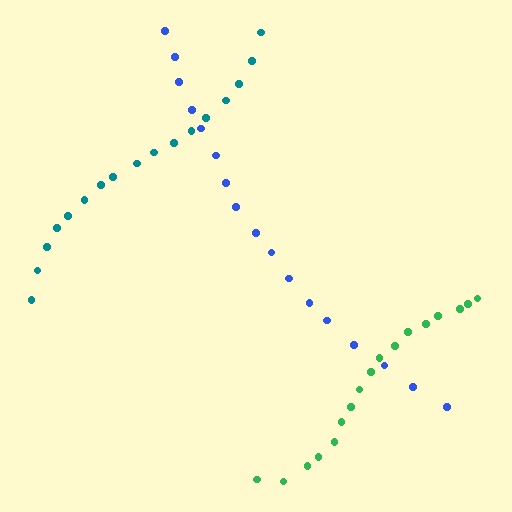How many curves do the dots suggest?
There are 3 distinct paths.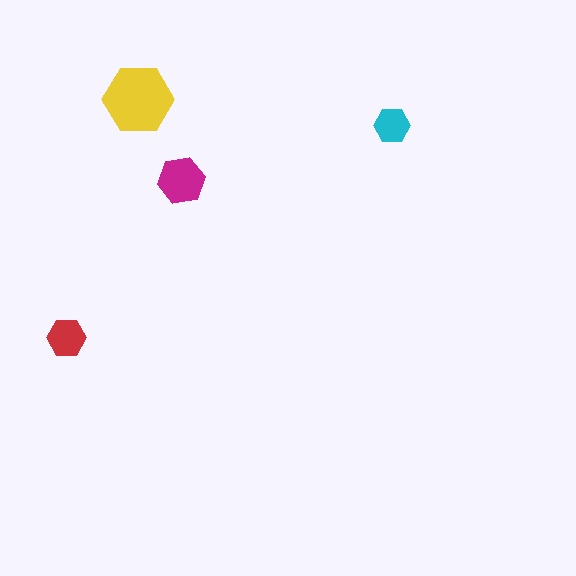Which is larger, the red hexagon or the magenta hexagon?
The magenta one.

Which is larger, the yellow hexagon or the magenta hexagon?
The yellow one.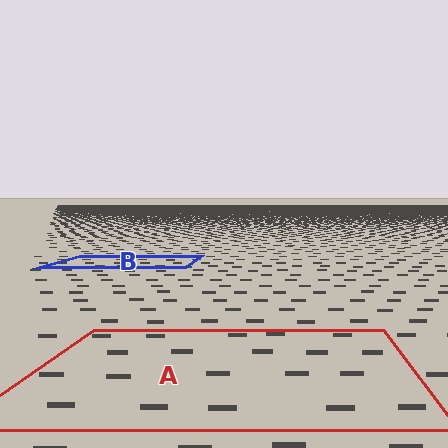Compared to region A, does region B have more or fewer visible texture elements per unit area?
Region B has more texture elements per unit area — they are packed more densely because it is farther away.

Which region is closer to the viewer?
Region A is closer. The texture elements there are larger and more spread out.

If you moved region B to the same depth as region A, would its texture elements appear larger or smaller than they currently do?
They would appear larger. At a closer depth, the same texture elements are projected at a bigger on-screen size.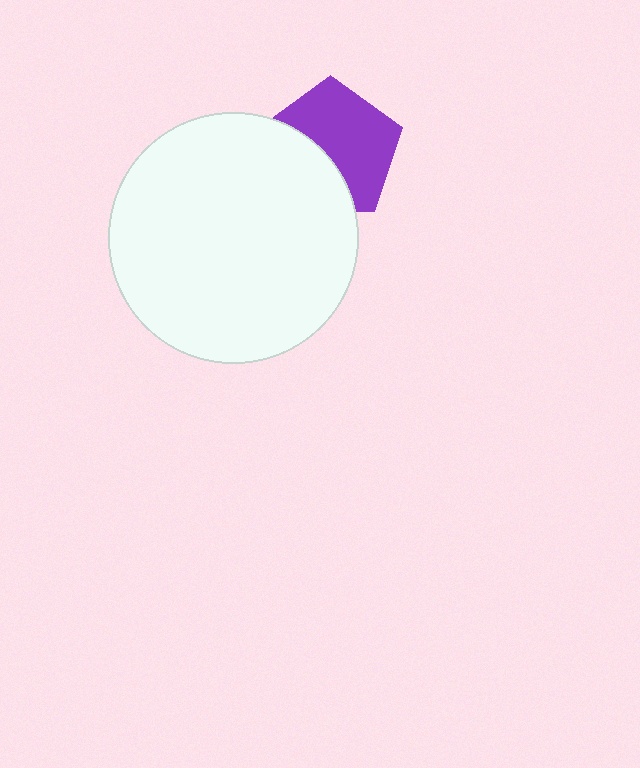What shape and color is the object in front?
The object in front is a white circle.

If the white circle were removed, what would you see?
You would see the complete purple pentagon.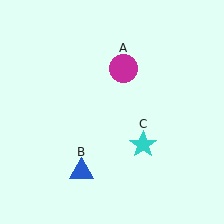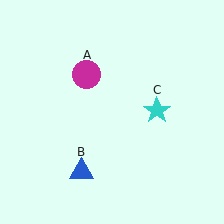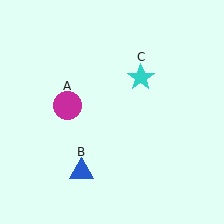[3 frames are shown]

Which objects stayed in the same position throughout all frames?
Blue triangle (object B) remained stationary.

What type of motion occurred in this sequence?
The magenta circle (object A), cyan star (object C) rotated counterclockwise around the center of the scene.